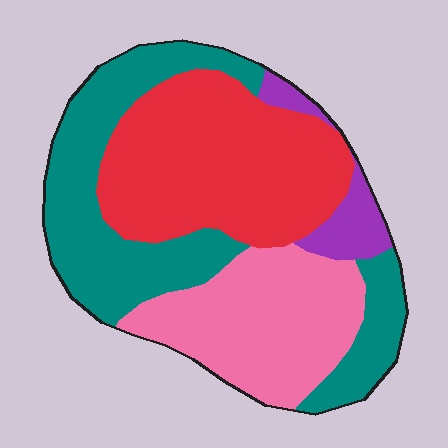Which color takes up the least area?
Purple, at roughly 5%.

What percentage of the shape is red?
Red covers 35% of the shape.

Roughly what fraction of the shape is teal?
Teal takes up about one third (1/3) of the shape.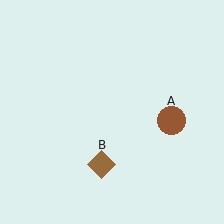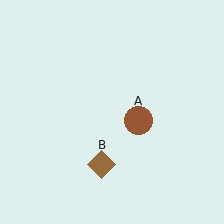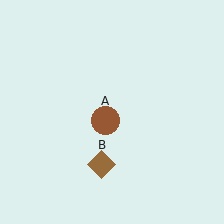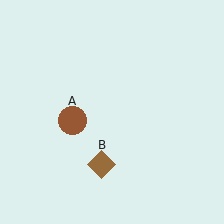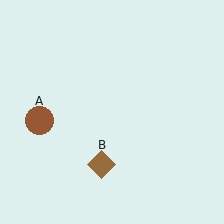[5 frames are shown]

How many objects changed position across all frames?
1 object changed position: brown circle (object A).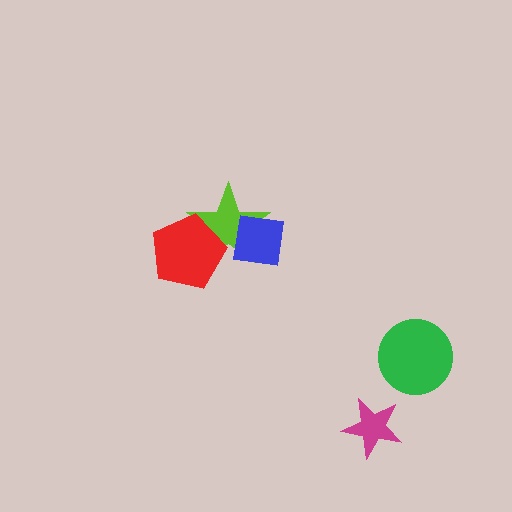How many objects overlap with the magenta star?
0 objects overlap with the magenta star.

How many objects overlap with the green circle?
0 objects overlap with the green circle.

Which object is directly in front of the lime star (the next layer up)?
The blue square is directly in front of the lime star.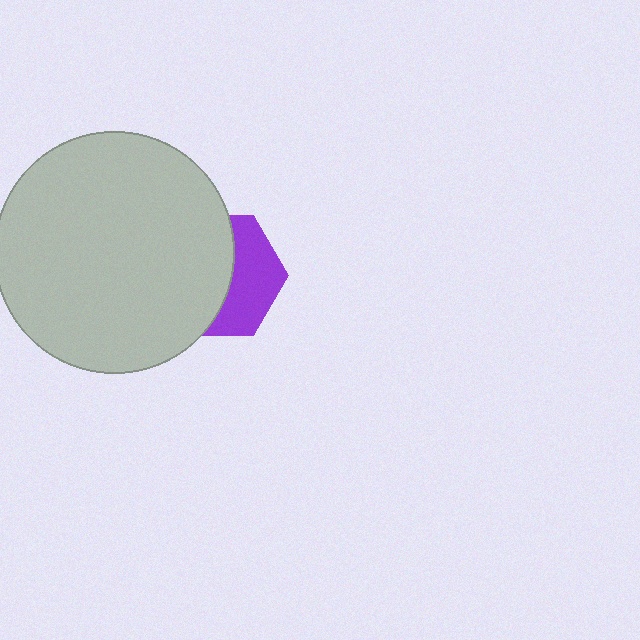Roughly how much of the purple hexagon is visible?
A small part of it is visible (roughly 42%).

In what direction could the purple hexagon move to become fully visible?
The purple hexagon could move right. That would shift it out from behind the light gray circle entirely.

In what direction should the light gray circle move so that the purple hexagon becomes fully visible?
The light gray circle should move left. That is the shortest direction to clear the overlap and leave the purple hexagon fully visible.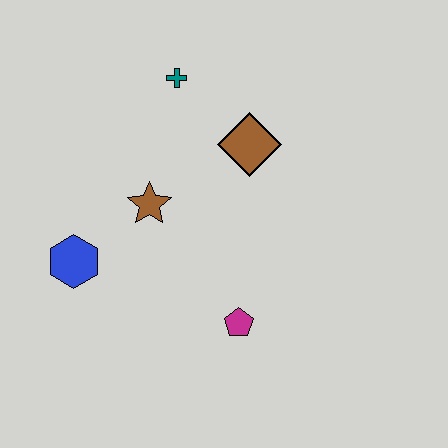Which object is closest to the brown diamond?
The teal cross is closest to the brown diamond.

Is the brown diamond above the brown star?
Yes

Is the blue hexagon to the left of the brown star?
Yes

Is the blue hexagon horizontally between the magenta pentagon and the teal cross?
No